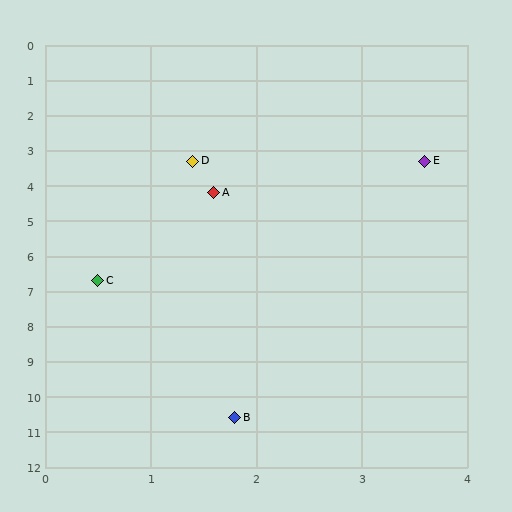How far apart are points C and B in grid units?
Points C and B are about 4.1 grid units apart.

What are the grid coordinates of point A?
Point A is at approximately (1.6, 4.2).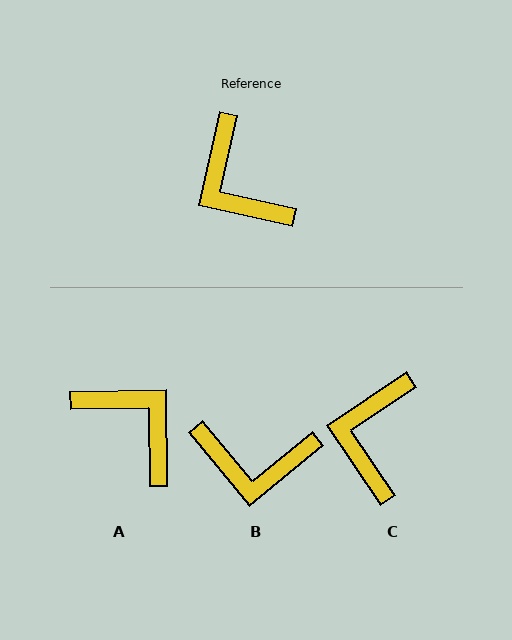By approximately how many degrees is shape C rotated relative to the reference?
Approximately 43 degrees clockwise.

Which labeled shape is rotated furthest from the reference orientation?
A, about 167 degrees away.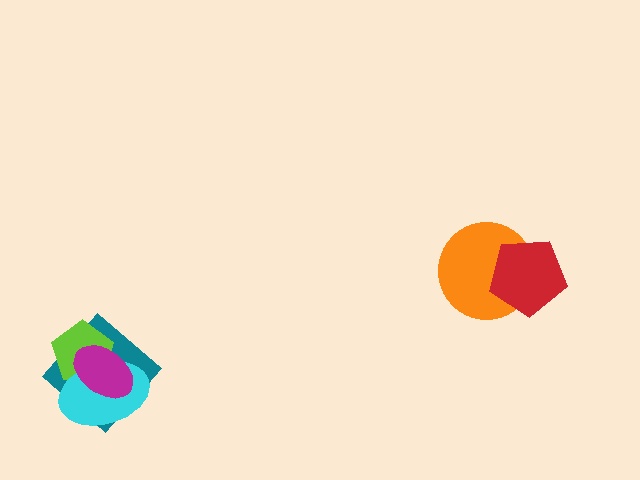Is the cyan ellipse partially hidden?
Yes, it is partially covered by another shape.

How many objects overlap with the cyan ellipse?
3 objects overlap with the cyan ellipse.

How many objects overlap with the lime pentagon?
3 objects overlap with the lime pentagon.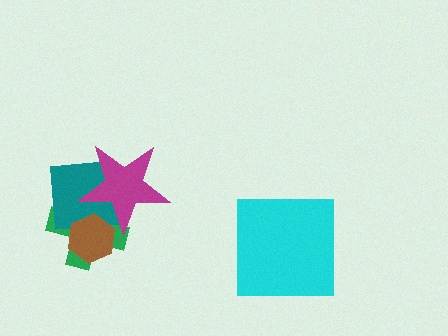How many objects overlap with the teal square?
3 objects overlap with the teal square.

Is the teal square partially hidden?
Yes, it is partially covered by another shape.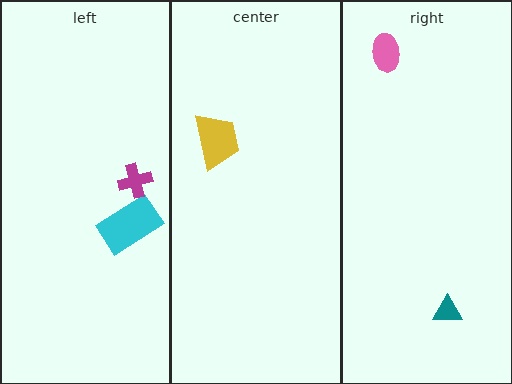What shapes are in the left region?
The cyan rectangle, the magenta cross.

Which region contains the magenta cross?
The left region.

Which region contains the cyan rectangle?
The left region.